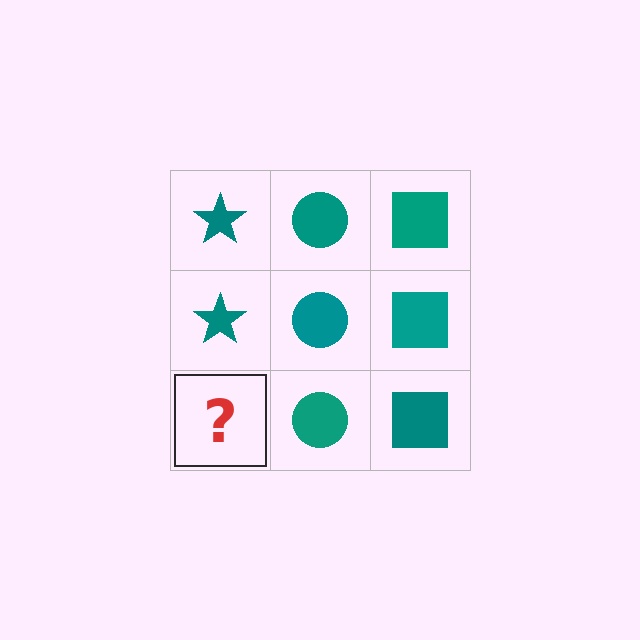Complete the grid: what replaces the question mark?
The question mark should be replaced with a teal star.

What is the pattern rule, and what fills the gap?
The rule is that each column has a consistent shape. The gap should be filled with a teal star.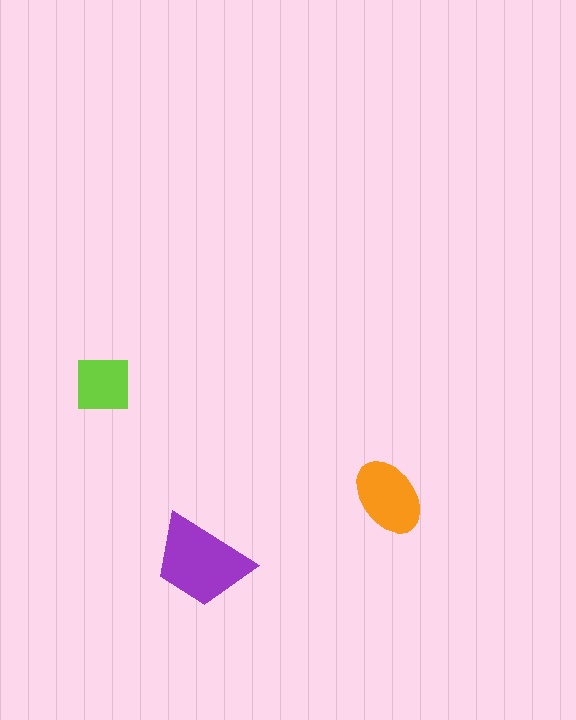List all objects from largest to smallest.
The purple trapezoid, the orange ellipse, the lime square.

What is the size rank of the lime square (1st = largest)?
3rd.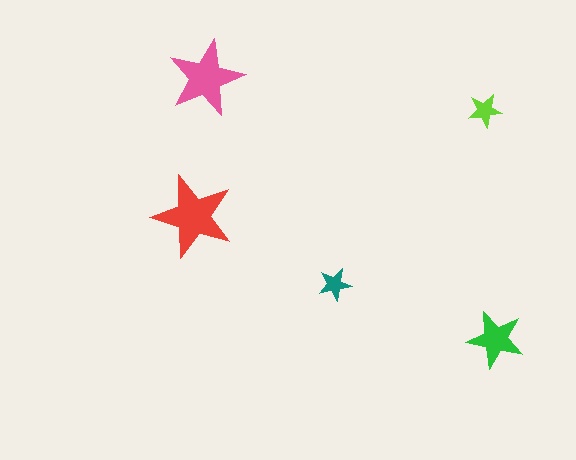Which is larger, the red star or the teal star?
The red one.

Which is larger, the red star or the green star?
The red one.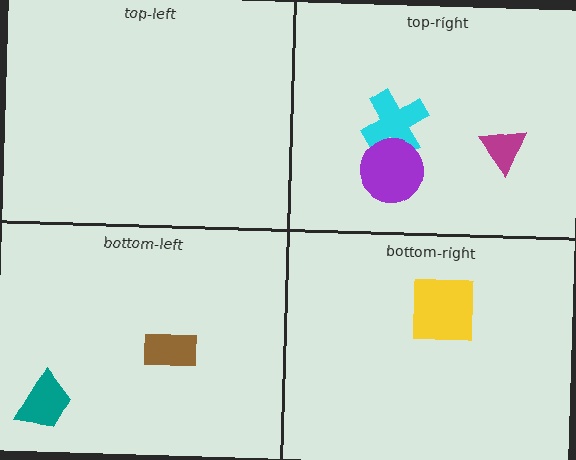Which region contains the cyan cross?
The top-right region.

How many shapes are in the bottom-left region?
2.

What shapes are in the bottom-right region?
The yellow square.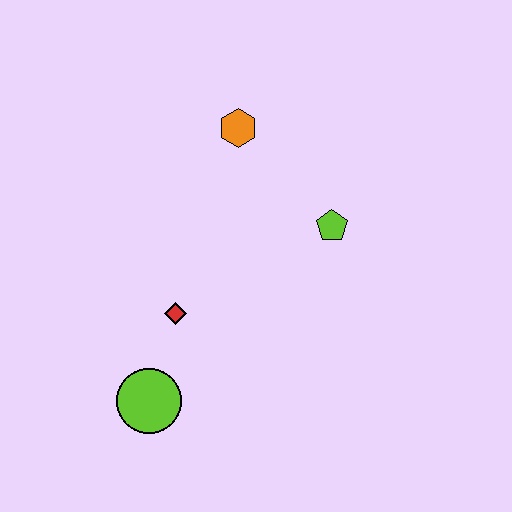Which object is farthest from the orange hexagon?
The lime circle is farthest from the orange hexagon.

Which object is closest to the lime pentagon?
The orange hexagon is closest to the lime pentagon.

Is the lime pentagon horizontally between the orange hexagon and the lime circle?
No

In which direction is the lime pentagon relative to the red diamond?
The lime pentagon is to the right of the red diamond.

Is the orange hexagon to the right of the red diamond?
Yes